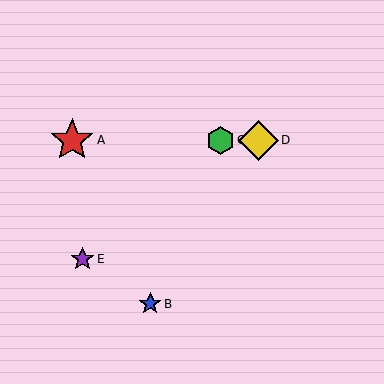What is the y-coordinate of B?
Object B is at y≈304.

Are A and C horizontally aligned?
Yes, both are at y≈140.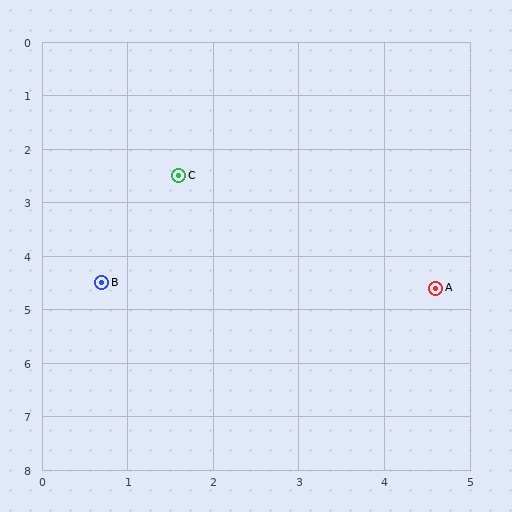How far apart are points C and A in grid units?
Points C and A are about 3.7 grid units apart.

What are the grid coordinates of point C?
Point C is at approximately (1.6, 2.5).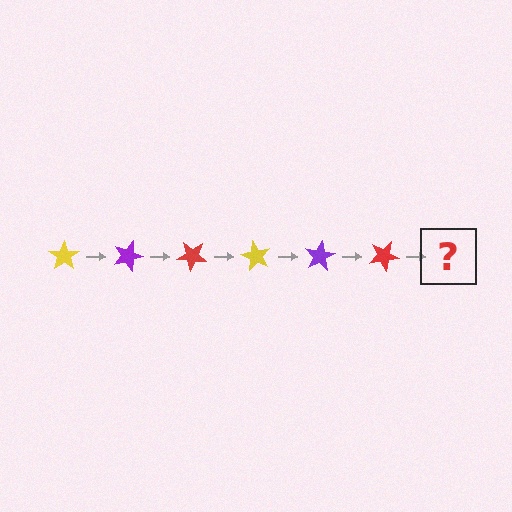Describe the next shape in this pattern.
It should be a yellow star, rotated 120 degrees from the start.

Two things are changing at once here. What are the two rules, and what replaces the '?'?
The two rules are that it rotates 20 degrees each step and the color cycles through yellow, purple, and red. The '?' should be a yellow star, rotated 120 degrees from the start.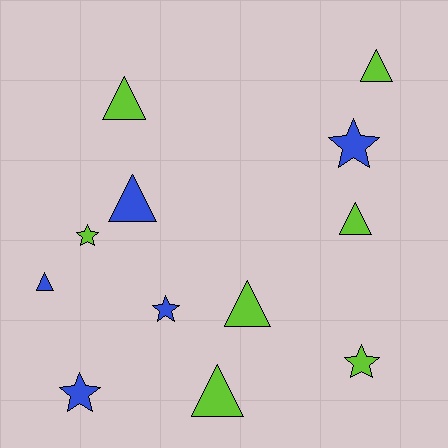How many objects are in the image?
There are 12 objects.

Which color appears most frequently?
Lime, with 7 objects.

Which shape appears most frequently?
Triangle, with 7 objects.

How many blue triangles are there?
There are 2 blue triangles.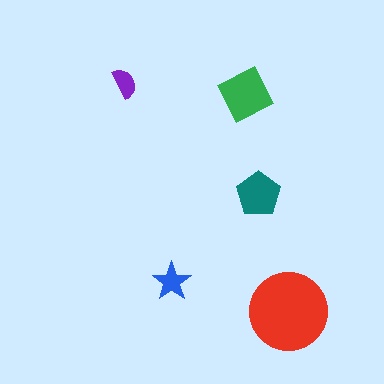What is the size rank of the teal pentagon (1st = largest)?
3rd.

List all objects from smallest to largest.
The purple semicircle, the blue star, the teal pentagon, the green diamond, the red circle.